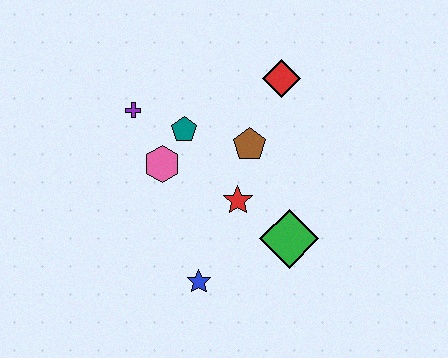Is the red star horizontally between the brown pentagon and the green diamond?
No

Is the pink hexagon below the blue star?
No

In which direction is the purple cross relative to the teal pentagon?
The purple cross is to the left of the teal pentagon.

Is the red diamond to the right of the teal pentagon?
Yes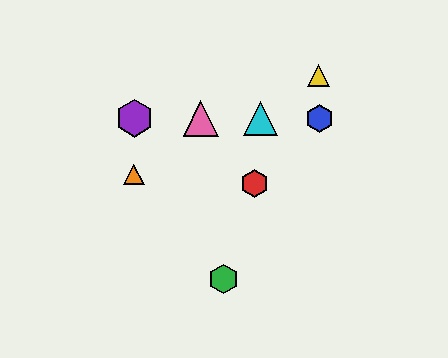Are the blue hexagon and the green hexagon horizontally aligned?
No, the blue hexagon is at y≈118 and the green hexagon is at y≈279.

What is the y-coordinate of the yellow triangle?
The yellow triangle is at y≈76.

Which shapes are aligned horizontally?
The blue hexagon, the purple hexagon, the cyan triangle, the pink triangle are aligned horizontally.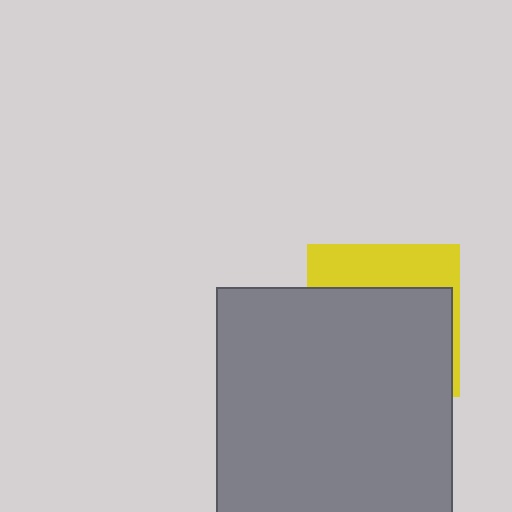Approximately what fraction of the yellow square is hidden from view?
Roughly 69% of the yellow square is hidden behind the gray square.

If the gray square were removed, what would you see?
You would see the complete yellow square.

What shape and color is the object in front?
The object in front is a gray square.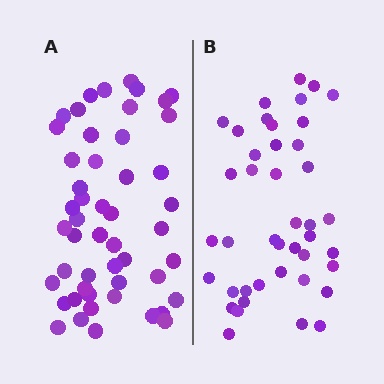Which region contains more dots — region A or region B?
Region A (the left region) has more dots.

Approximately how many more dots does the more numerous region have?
Region A has roughly 8 or so more dots than region B.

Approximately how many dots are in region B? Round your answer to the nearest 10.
About 40 dots. (The exact count is 42, which rounds to 40.)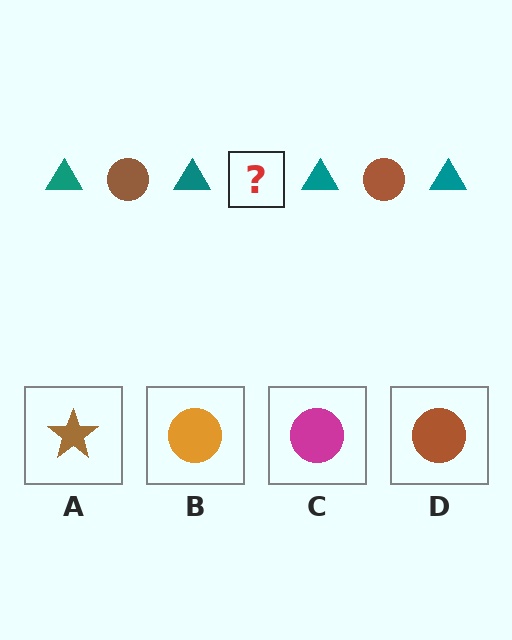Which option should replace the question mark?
Option D.